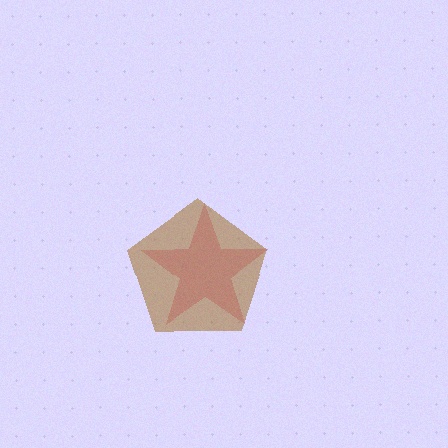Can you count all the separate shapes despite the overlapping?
Yes, there are 2 separate shapes.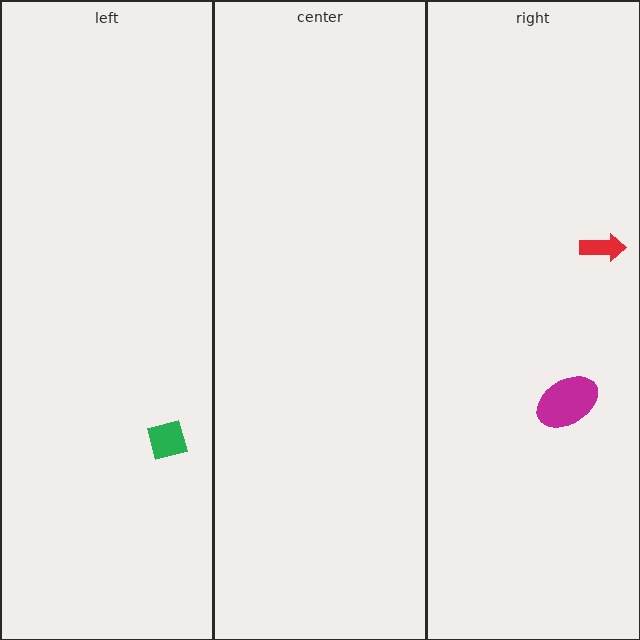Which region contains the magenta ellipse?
The right region.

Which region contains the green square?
The left region.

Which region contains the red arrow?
The right region.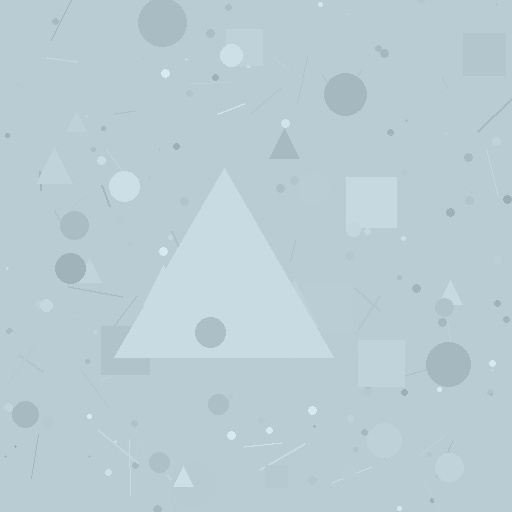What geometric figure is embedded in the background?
A triangle is embedded in the background.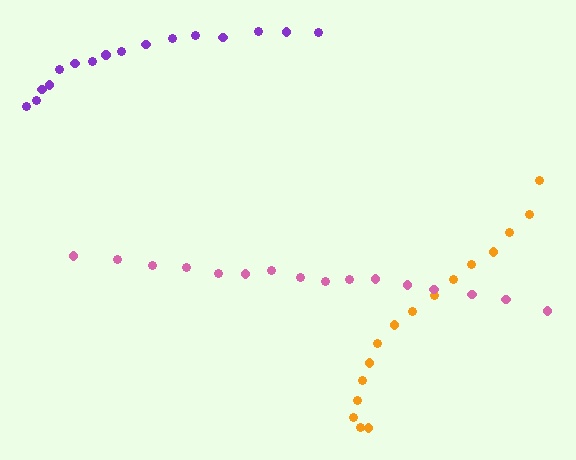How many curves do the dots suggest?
There are 3 distinct paths.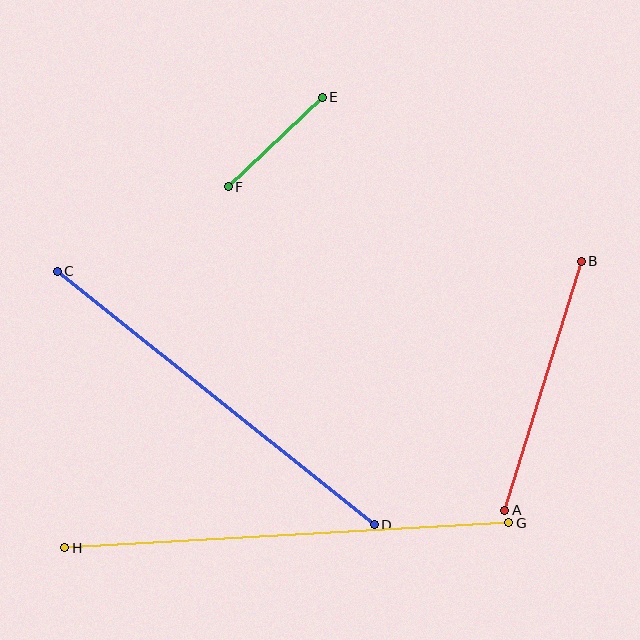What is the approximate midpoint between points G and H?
The midpoint is at approximately (287, 535) pixels.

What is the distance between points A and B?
The distance is approximately 260 pixels.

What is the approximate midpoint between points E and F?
The midpoint is at approximately (275, 142) pixels.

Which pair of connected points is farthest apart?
Points G and H are farthest apart.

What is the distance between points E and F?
The distance is approximately 130 pixels.